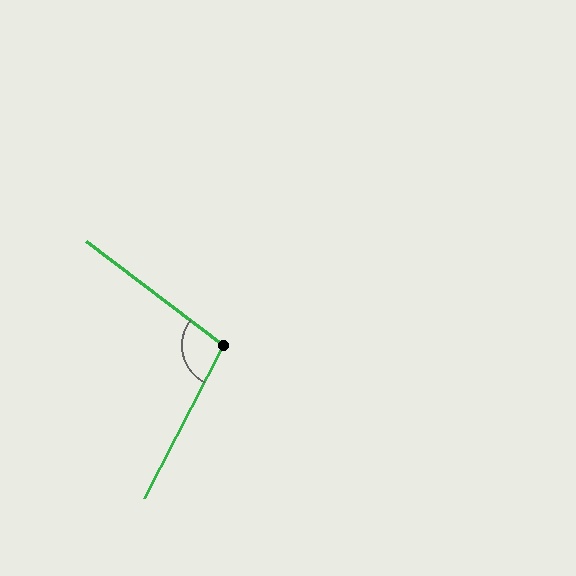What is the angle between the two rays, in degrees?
Approximately 100 degrees.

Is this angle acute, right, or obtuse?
It is obtuse.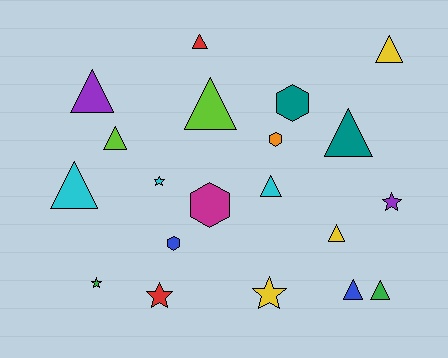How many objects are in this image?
There are 20 objects.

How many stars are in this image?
There are 5 stars.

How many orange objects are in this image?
There is 1 orange object.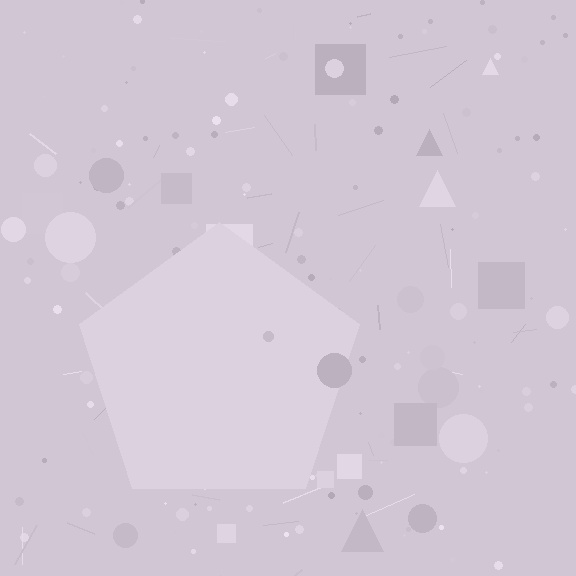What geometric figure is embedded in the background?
A pentagon is embedded in the background.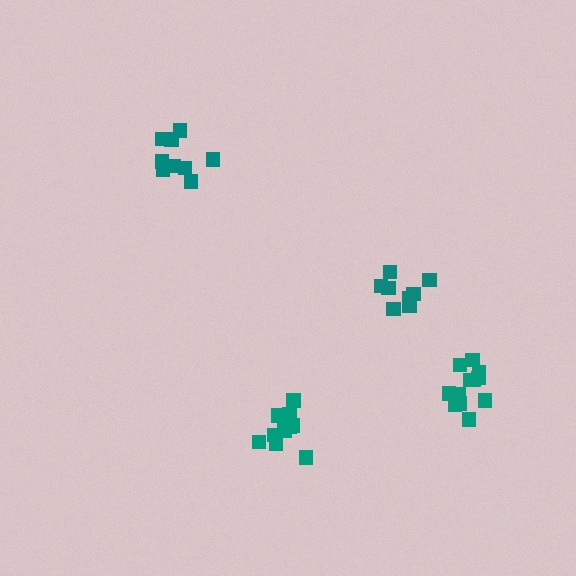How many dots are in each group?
Group 1: 9 dots, Group 2: 9 dots, Group 3: 12 dots, Group 4: 11 dots (41 total).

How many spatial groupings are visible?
There are 4 spatial groupings.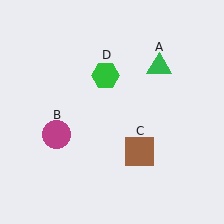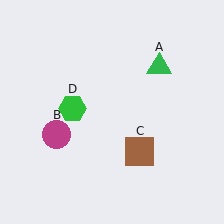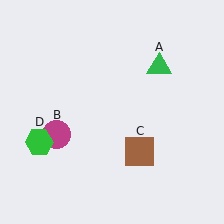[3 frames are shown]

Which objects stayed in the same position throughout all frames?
Green triangle (object A) and magenta circle (object B) and brown square (object C) remained stationary.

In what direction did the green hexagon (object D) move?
The green hexagon (object D) moved down and to the left.